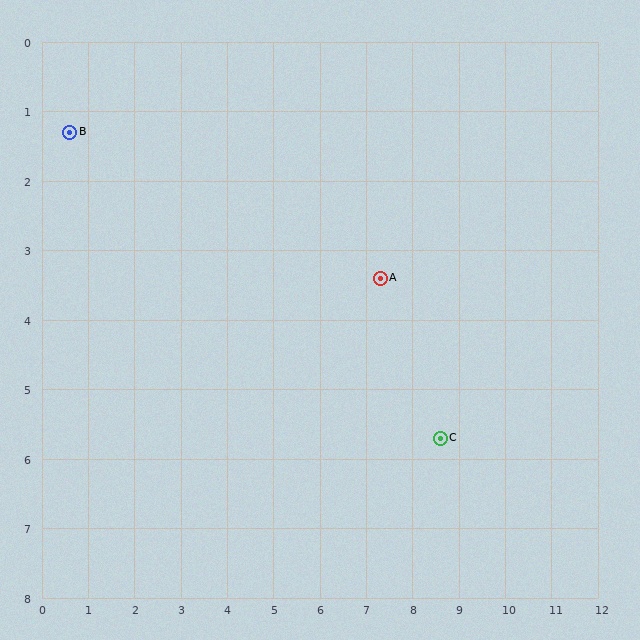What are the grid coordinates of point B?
Point B is at approximately (0.6, 1.3).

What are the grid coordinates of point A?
Point A is at approximately (7.3, 3.4).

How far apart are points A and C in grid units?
Points A and C are about 2.6 grid units apart.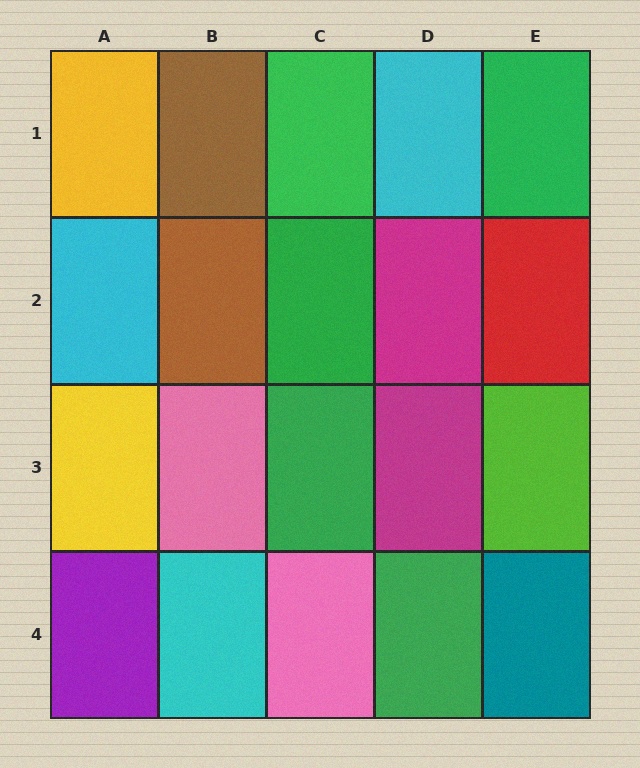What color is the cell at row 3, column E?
Lime.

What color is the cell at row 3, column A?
Yellow.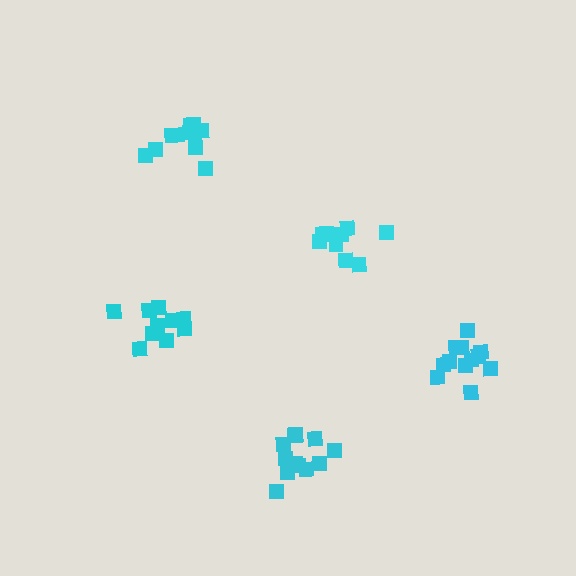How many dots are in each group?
Group 1: 12 dots, Group 2: 10 dots, Group 3: 9 dots, Group 4: 12 dots, Group 5: 12 dots (55 total).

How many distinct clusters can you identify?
There are 5 distinct clusters.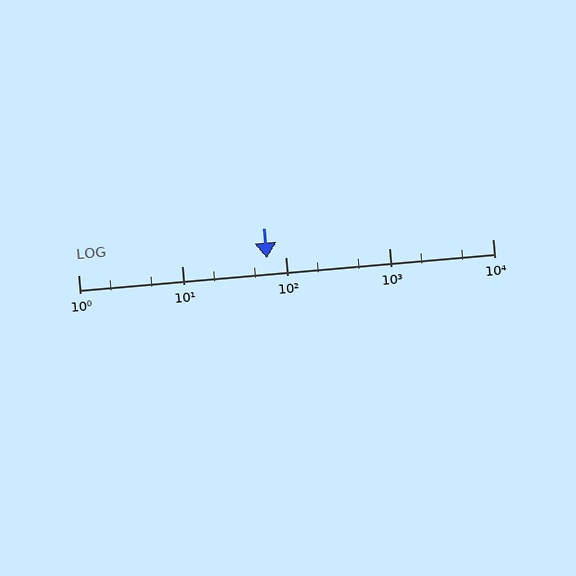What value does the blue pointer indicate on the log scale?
The pointer indicates approximately 66.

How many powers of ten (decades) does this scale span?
The scale spans 4 decades, from 1 to 10000.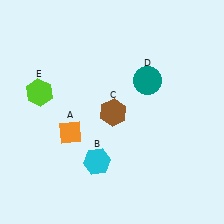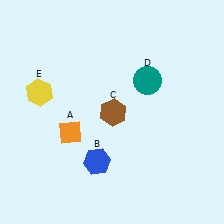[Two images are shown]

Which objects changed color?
B changed from cyan to blue. E changed from lime to yellow.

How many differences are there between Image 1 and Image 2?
There are 2 differences between the two images.